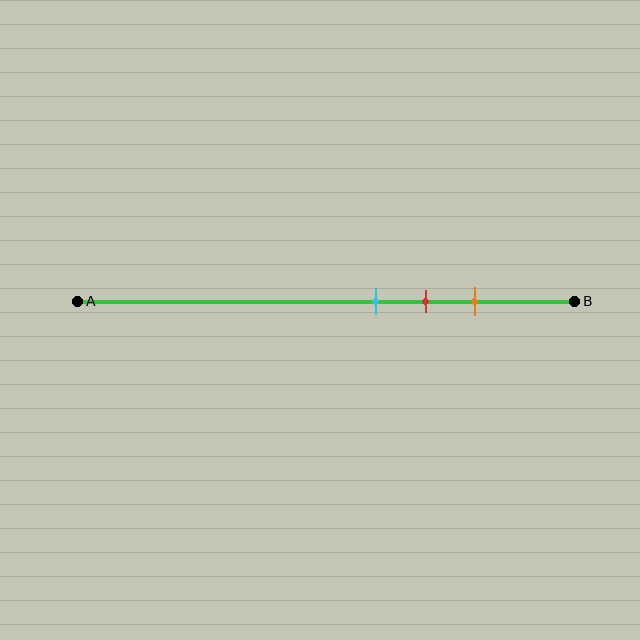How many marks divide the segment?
There are 3 marks dividing the segment.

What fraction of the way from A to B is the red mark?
The red mark is approximately 70% (0.7) of the way from A to B.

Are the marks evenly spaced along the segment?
Yes, the marks are approximately evenly spaced.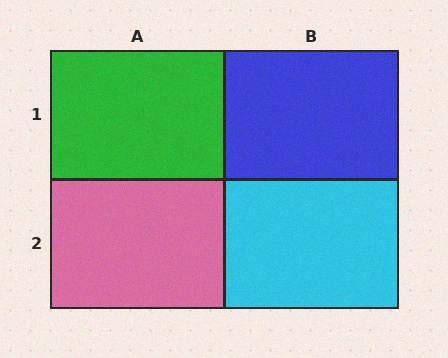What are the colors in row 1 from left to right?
Green, blue.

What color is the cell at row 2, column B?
Cyan.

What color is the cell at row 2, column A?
Pink.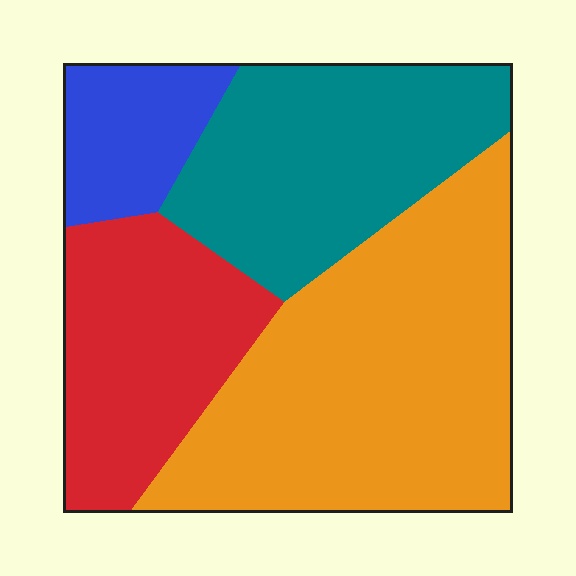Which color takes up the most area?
Orange, at roughly 40%.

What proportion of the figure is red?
Red covers roughly 20% of the figure.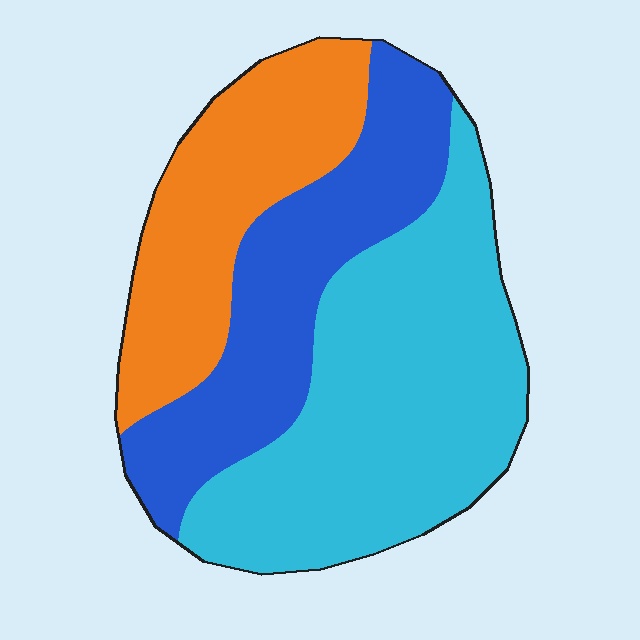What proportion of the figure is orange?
Orange takes up about one quarter (1/4) of the figure.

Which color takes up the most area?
Cyan, at roughly 45%.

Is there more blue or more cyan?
Cyan.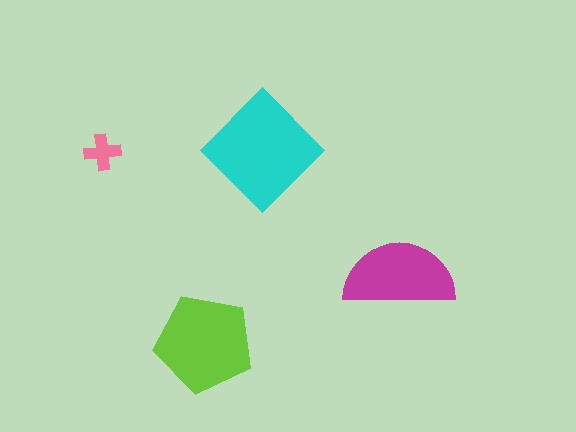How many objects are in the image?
There are 4 objects in the image.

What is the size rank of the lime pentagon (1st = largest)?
2nd.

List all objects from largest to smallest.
The cyan diamond, the lime pentagon, the magenta semicircle, the pink cross.